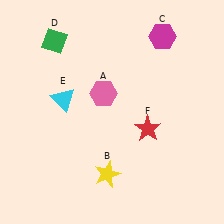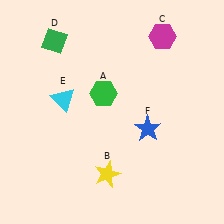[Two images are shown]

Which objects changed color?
A changed from pink to green. F changed from red to blue.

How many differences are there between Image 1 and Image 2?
There are 2 differences between the two images.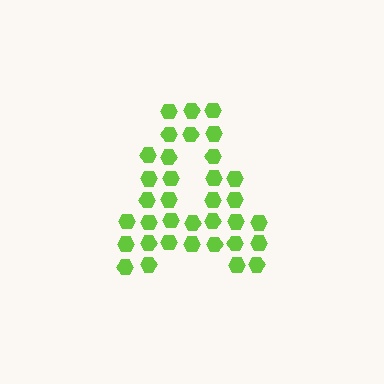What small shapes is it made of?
It is made of small hexagons.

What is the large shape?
The large shape is the letter A.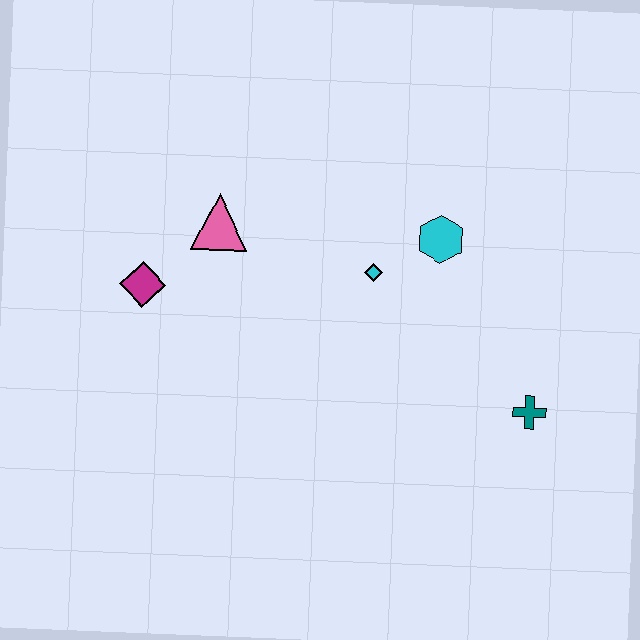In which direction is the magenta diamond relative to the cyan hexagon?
The magenta diamond is to the left of the cyan hexagon.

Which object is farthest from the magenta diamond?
The teal cross is farthest from the magenta diamond.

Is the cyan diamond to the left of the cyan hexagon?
Yes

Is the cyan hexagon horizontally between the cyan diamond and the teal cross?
Yes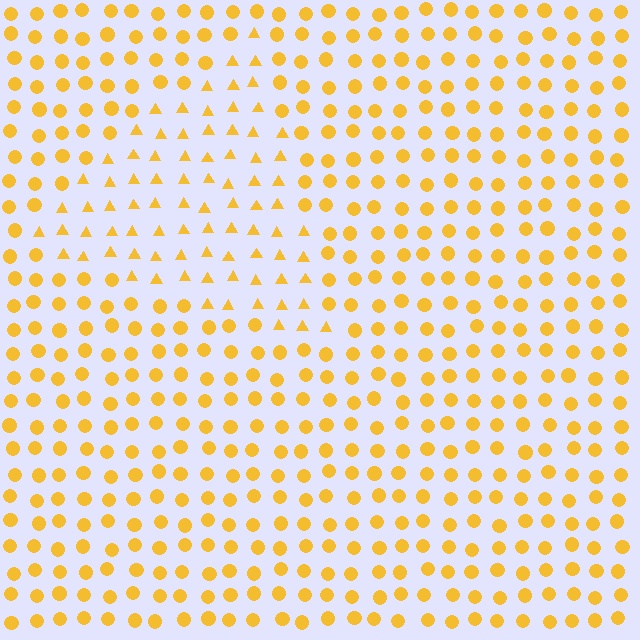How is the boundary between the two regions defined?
The boundary is defined by a change in element shape: triangles inside vs. circles outside. All elements share the same color and spacing.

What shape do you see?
I see a triangle.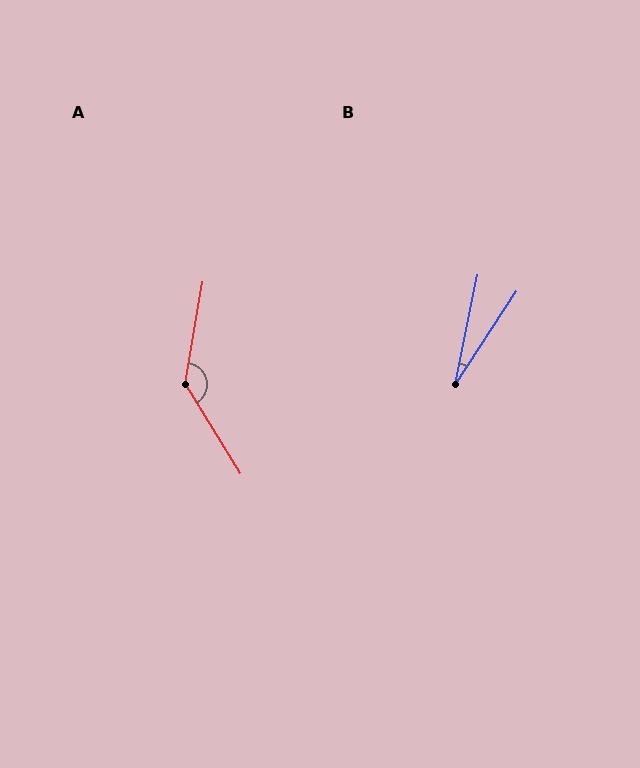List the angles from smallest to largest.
B (22°), A (139°).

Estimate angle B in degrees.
Approximately 22 degrees.